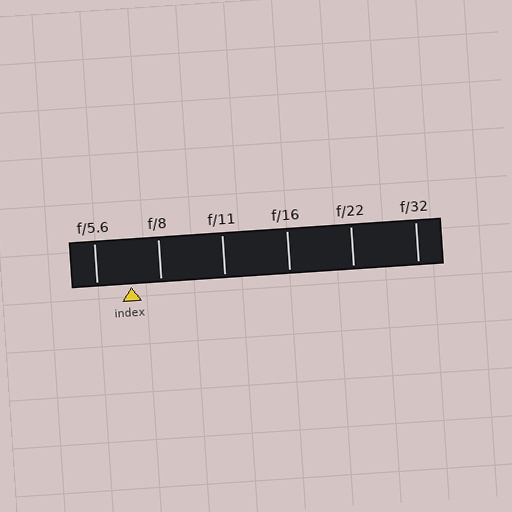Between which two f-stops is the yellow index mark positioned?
The index mark is between f/5.6 and f/8.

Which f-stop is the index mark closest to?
The index mark is closest to f/8.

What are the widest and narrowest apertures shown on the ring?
The widest aperture shown is f/5.6 and the narrowest is f/32.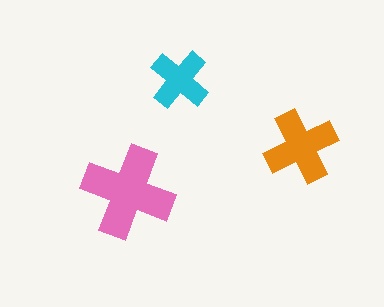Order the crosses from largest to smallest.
the pink one, the orange one, the cyan one.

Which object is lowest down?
The pink cross is bottommost.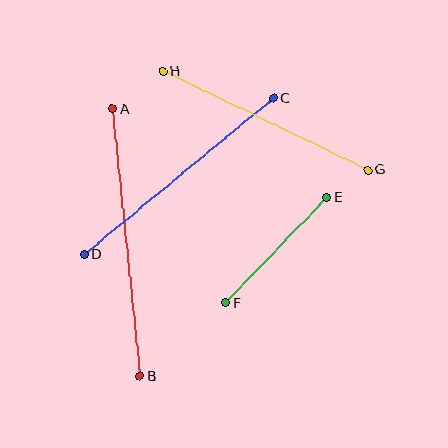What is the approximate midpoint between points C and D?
The midpoint is at approximately (179, 176) pixels.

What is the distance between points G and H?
The distance is approximately 228 pixels.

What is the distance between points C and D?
The distance is approximately 246 pixels.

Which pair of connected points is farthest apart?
Points A and B are farthest apart.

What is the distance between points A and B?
The distance is approximately 269 pixels.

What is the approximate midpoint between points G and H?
The midpoint is at approximately (265, 121) pixels.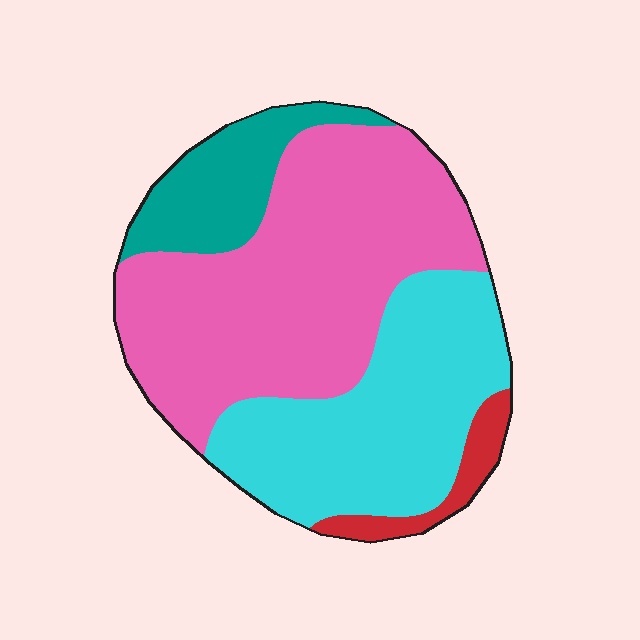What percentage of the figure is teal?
Teal takes up less than a quarter of the figure.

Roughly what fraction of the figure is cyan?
Cyan covers around 35% of the figure.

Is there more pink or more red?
Pink.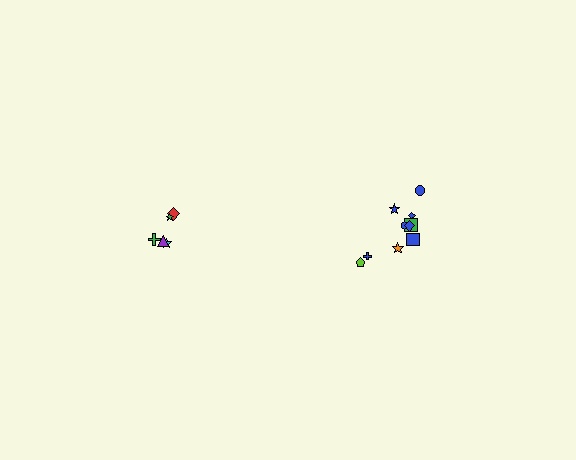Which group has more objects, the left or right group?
The right group.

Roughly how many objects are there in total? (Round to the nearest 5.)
Roughly 15 objects in total.